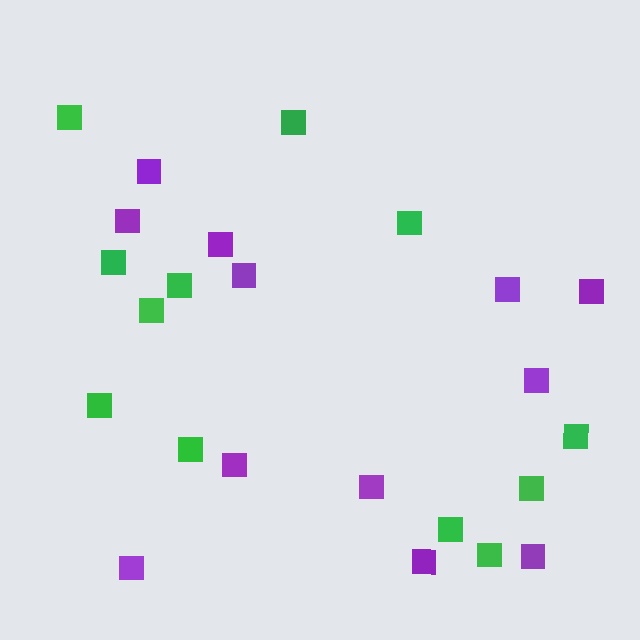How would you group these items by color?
There are 2 groups: one group of purple squares (12) and one group of green squares (12).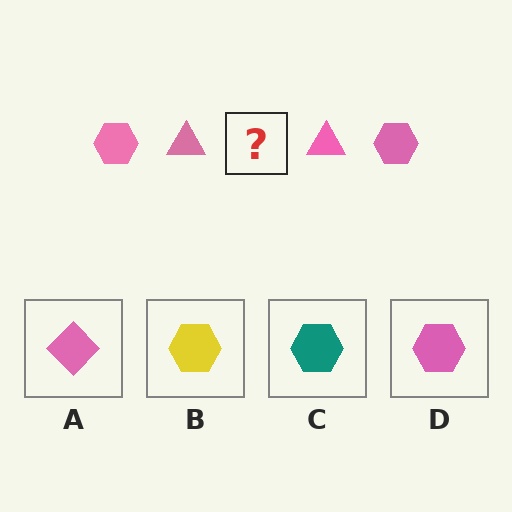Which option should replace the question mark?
Option D.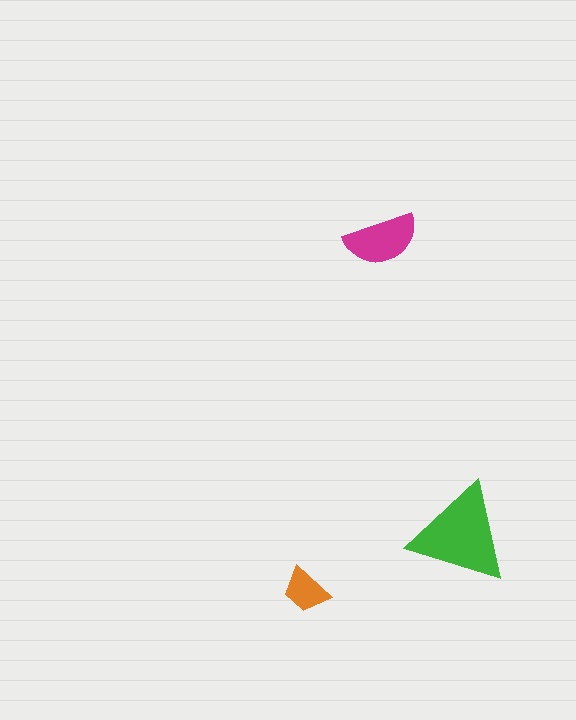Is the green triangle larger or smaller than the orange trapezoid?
Larger.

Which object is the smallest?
The orange trapezoid.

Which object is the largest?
The green triangle.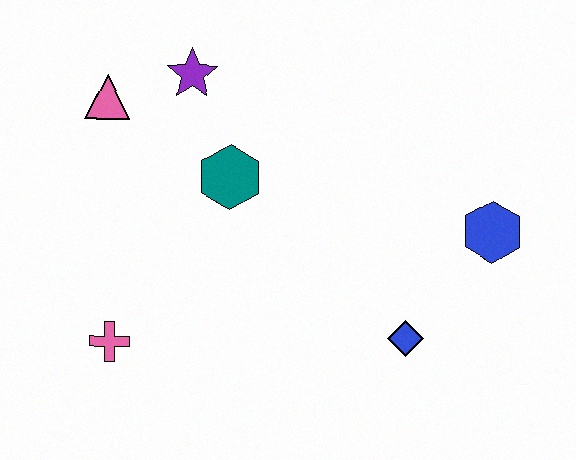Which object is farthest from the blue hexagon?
The pink triangle is farthest from the blue hexagon.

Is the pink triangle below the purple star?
Yes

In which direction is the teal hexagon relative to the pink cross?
The teal hexagon is above the pink cross.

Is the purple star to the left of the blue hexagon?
Yes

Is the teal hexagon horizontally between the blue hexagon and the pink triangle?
Yes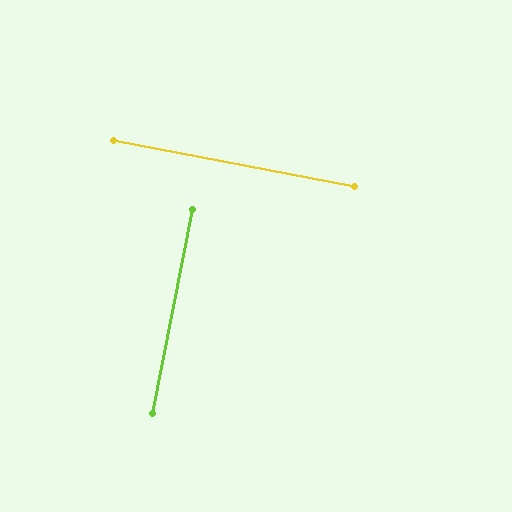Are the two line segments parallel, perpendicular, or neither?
Perpendicular — they meet at approximately 90°.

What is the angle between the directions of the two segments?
Approximately 90 degrees.